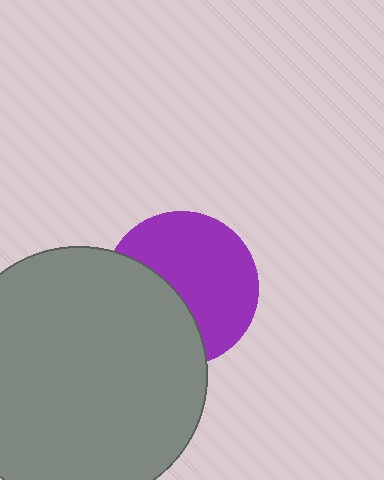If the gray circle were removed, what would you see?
You would see the complete purple circle.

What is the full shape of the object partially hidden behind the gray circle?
The partially hidden object is a purple circle.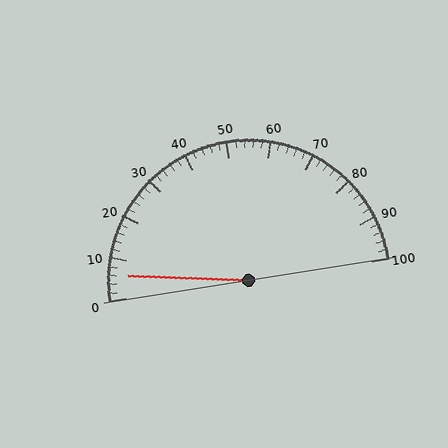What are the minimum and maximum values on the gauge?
The gauge ranges from 0 to 100.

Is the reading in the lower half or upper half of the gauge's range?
The reading is in the lower half of the range (0 to 100).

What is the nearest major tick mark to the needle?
The nearest major tick mark is 10.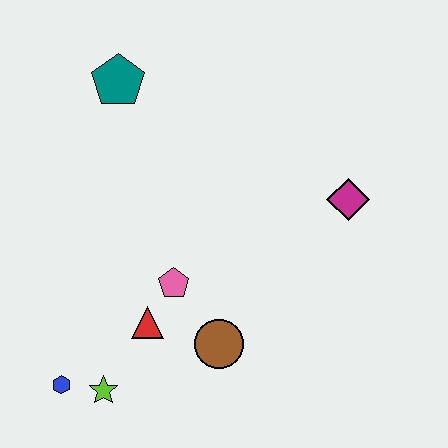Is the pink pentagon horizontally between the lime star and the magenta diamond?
Yes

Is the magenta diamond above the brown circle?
Yes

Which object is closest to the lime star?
The blue hexagon is closest to the lime star.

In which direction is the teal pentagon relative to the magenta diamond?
The teal pentagon is to the left of the magenta diamond.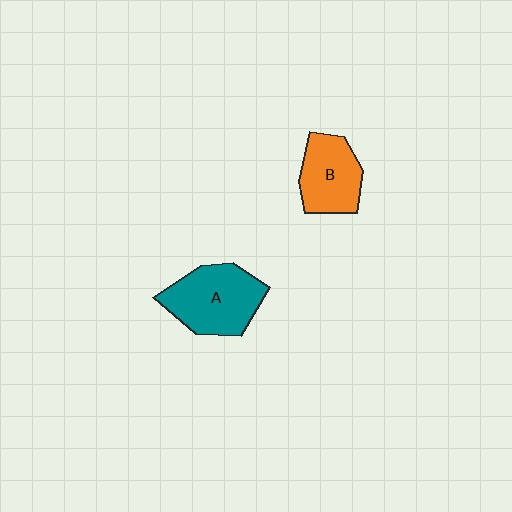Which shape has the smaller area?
Shape B (orange).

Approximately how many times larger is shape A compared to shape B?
Approximately 1.3 times.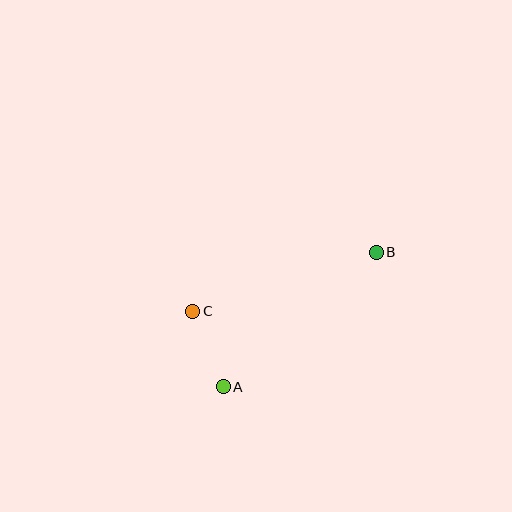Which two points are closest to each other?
Points A and C are closest to each other.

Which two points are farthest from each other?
Points A and B are farthest from each other.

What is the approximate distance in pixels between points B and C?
The distance between B and C is approximately 192 pixels.